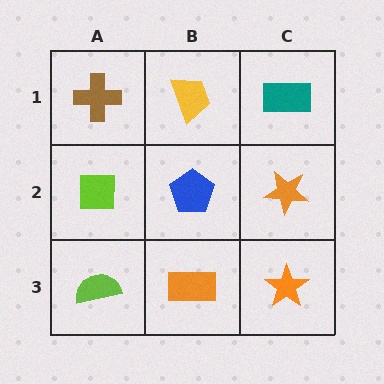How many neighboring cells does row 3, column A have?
2.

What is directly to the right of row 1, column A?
A yellow trapezoid.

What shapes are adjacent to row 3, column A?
A lime square (row 2, column A), an orange rectangle (row 3, column B).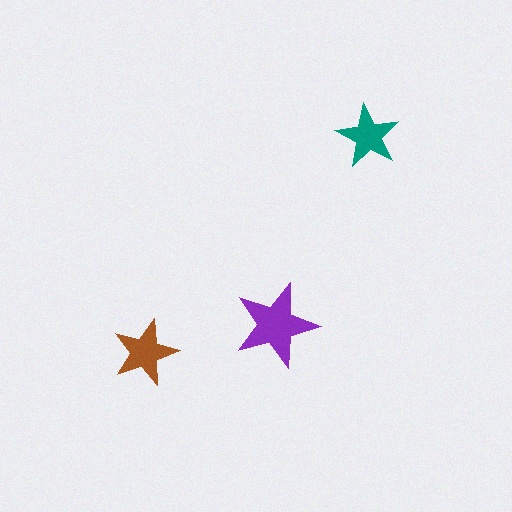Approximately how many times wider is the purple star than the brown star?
About 1.5 times wider.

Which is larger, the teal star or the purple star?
The purple one.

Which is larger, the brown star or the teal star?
The brown one.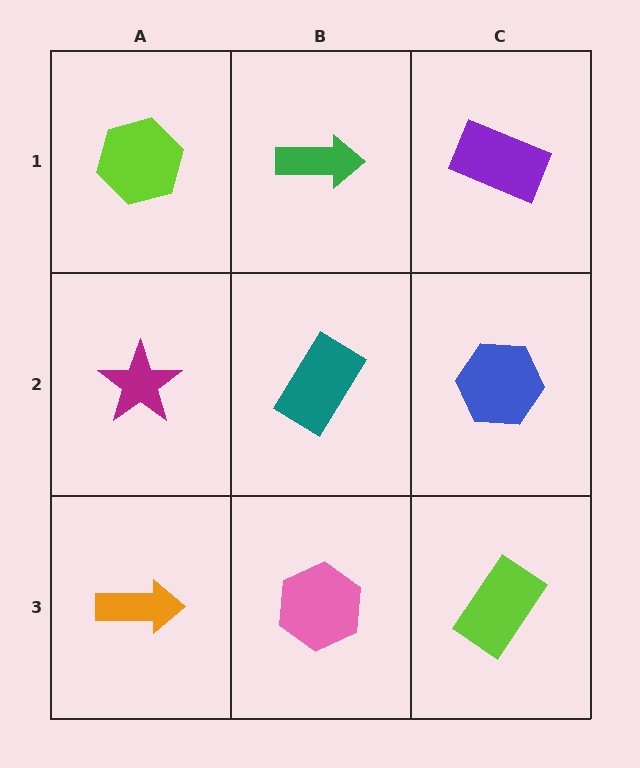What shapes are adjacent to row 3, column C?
A blue hexagon (row 2, column C), a pink hexagon (row 3, column B).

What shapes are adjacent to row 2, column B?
A green arrow (row 1, column B), a pink hexagon (row 3, column B), a magenta star (row 2, column A), a blue hexagon (row 2, column C).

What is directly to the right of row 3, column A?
A pink hexagon.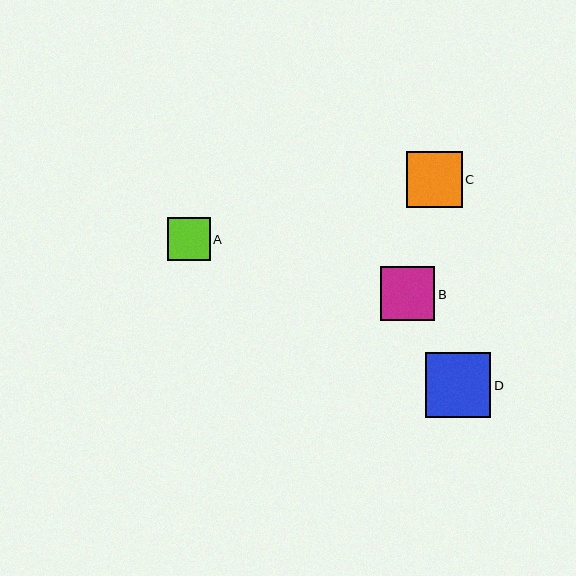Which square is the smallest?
Square A is the smallest with a size of approximately 42 pixels.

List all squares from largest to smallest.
From largest to smallest: D, C, B, A.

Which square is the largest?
Square D is the largest with a size of approximately 65 pixels.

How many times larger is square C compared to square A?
Square C is approximately 1.3 times the size of square A.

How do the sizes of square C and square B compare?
Square C and square B are approximately the same size.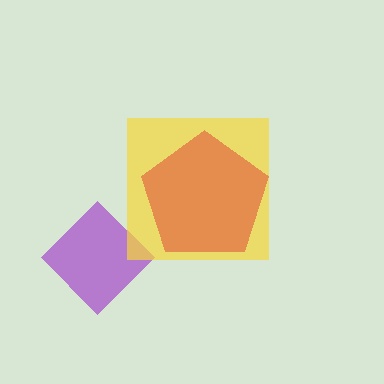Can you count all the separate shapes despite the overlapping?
Yes, there are 3 separate shapes.